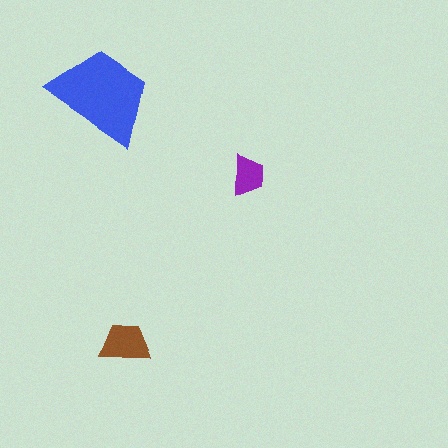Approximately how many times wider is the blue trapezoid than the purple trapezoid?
About 2.5 times wider.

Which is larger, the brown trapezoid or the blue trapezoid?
The blue one.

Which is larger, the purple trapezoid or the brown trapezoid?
The brown one.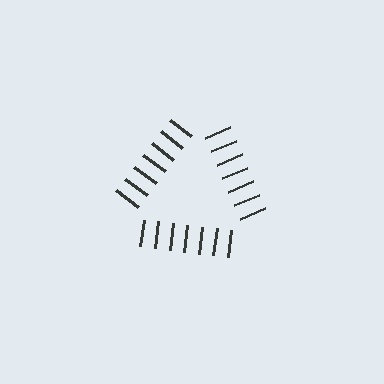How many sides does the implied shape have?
3 sides — the line-ends trace a triangle.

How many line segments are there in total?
21 — 7 along each of the 3 edges.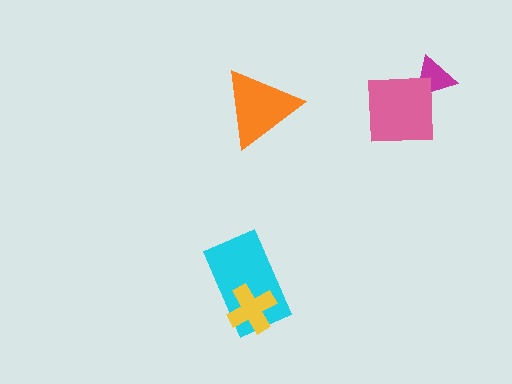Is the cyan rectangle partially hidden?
Yes, it is partially covered by another shape.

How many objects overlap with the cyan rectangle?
1 object overlaps with the cyan rectangle.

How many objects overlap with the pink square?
1 object overlaps with the pink square.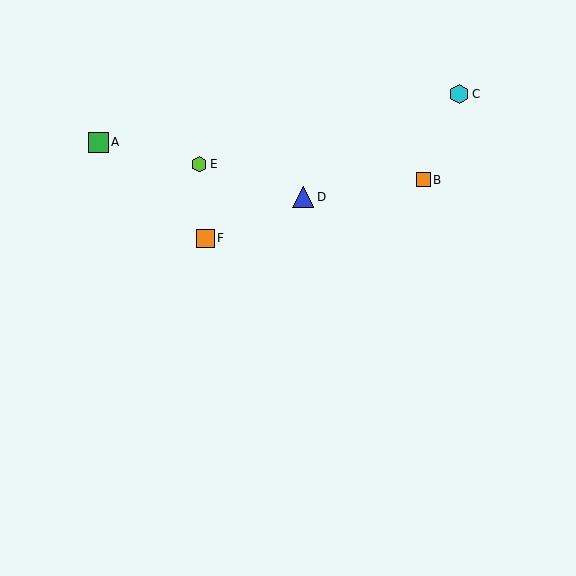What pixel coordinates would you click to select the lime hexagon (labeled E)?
Click at (199, 164) to select the lime hexagon E.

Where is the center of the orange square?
The center of the orange square is at (423, 180).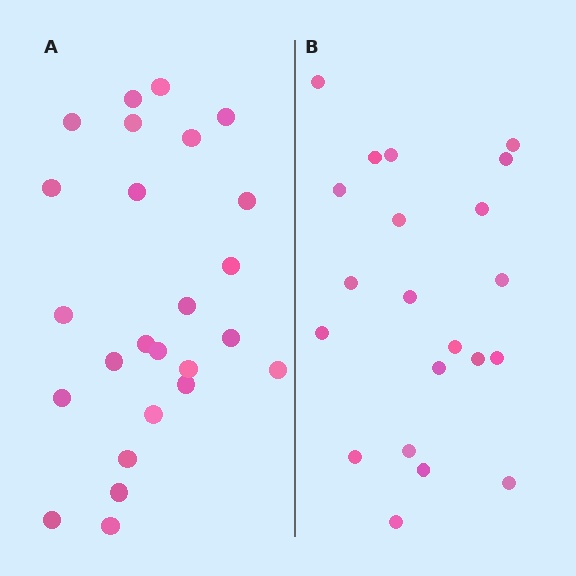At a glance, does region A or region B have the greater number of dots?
Region A (the left region) has more dots.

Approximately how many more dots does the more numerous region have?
Region A has about 4 more dots than region B.